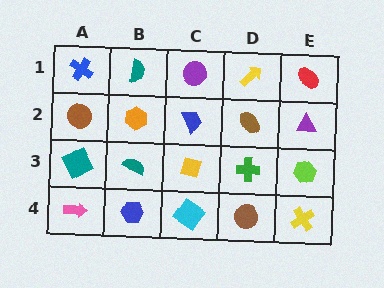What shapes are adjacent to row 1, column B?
An orange hexagon (row 2, column B), a blue cross (row 1, column A), a purple circle (row 1, column C).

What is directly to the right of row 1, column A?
A teal semicircle.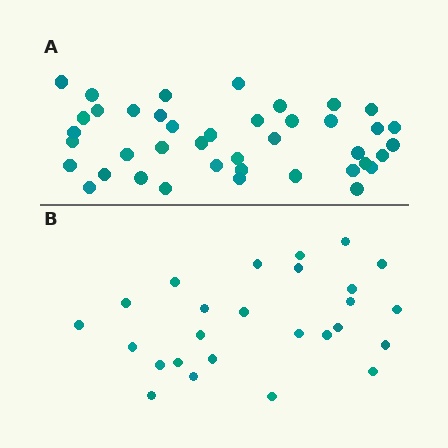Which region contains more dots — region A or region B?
Region A (the top region) has more dots.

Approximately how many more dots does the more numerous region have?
Region A has approximately 15 more dots than region B.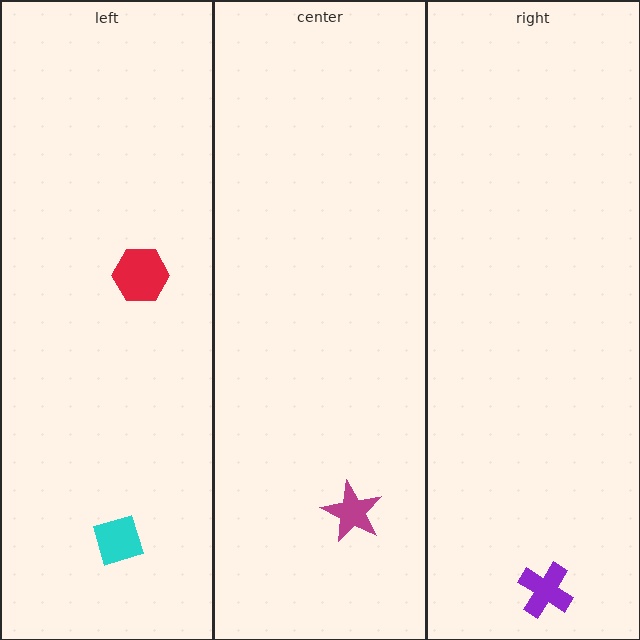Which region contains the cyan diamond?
The left region.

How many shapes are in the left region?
2.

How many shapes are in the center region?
1.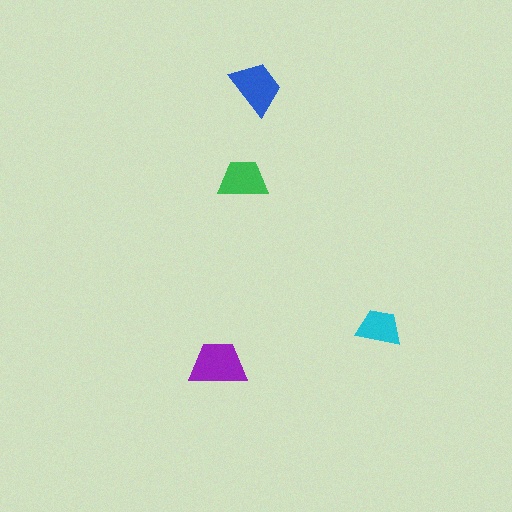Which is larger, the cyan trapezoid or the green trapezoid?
The green one.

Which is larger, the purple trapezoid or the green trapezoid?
The purple one.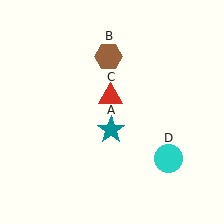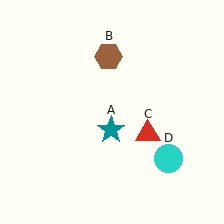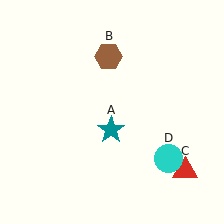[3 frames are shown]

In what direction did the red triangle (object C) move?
The red triangle (object C) moved down and to the right.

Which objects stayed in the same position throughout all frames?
Teal star (object A) and brown hexagon (object B) and cyan circle (object D) remained stationary.